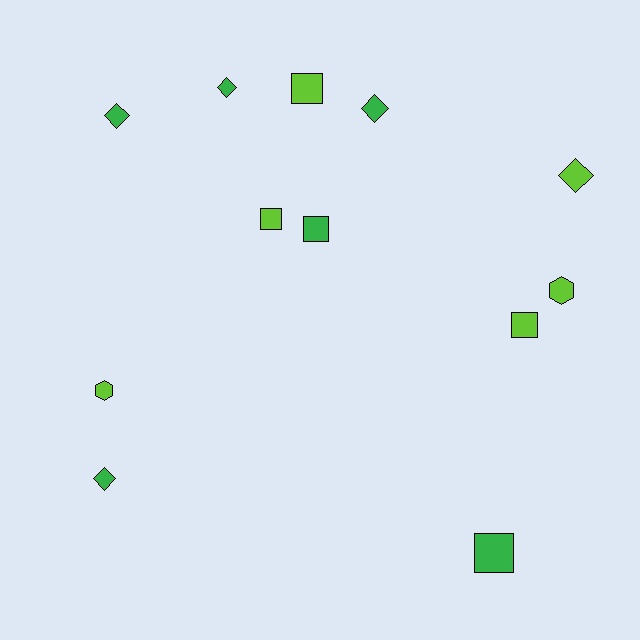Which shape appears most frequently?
Square, with 5 objects.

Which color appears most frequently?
Green, with 6 objects.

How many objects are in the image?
There are 12 objects.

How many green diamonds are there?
There are 4 green diamonds.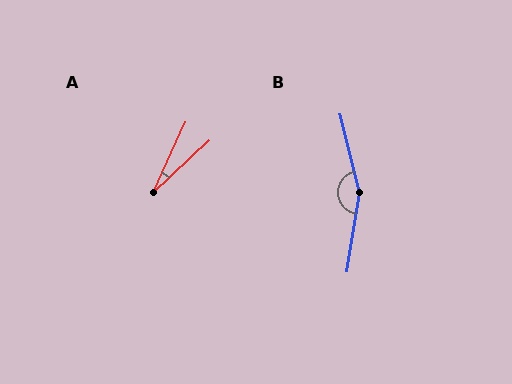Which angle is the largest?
B, at approximately 158 degrees.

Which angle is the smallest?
A, at approximately 22 degrees.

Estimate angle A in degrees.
Approximately 22 degrees.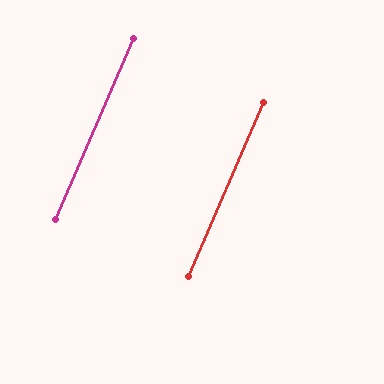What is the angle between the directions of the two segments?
Approximately 0 degrees.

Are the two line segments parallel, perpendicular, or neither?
Parallel — their directions differ by only 0.1°.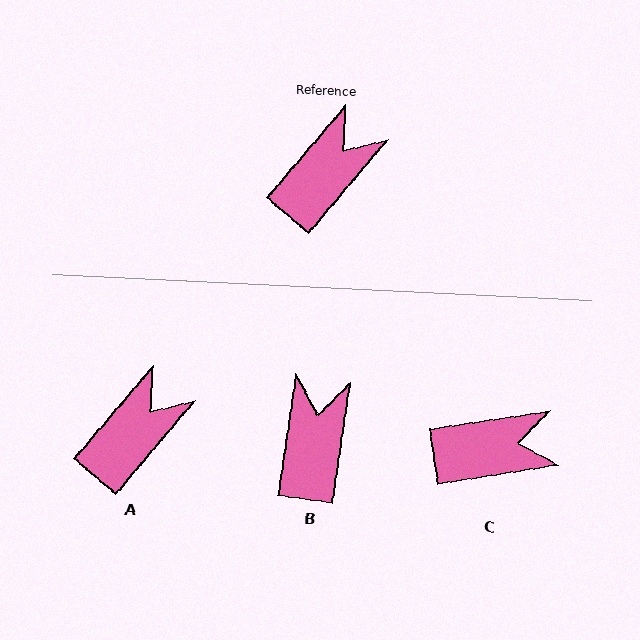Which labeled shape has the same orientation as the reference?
A.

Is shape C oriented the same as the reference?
No, it is off by about 41 degrees.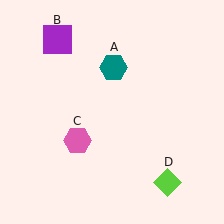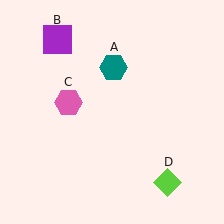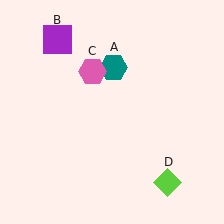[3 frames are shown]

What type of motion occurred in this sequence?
The pink hexagon (object C) rotated clockwise around the center of the scene.